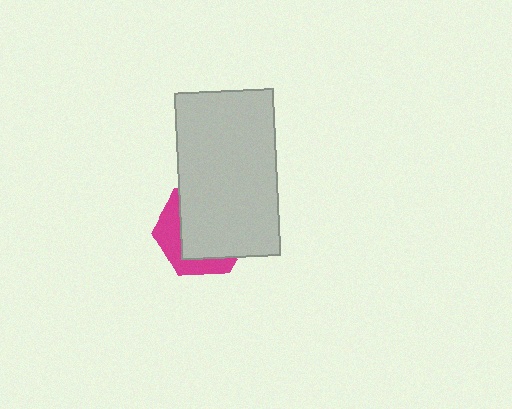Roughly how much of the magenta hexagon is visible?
A small part of it is visible (roughly 33%).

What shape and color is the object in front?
The object in front is a light gray rectangle.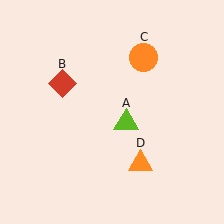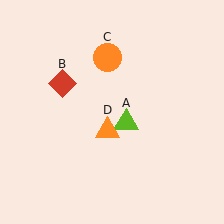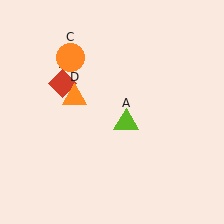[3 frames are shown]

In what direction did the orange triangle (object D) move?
The orange triangle (object D) moved up and to the left.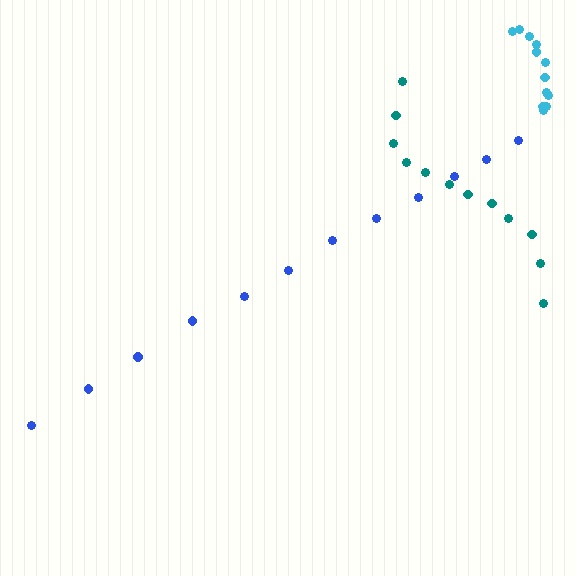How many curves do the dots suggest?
There are 3 distinct paths.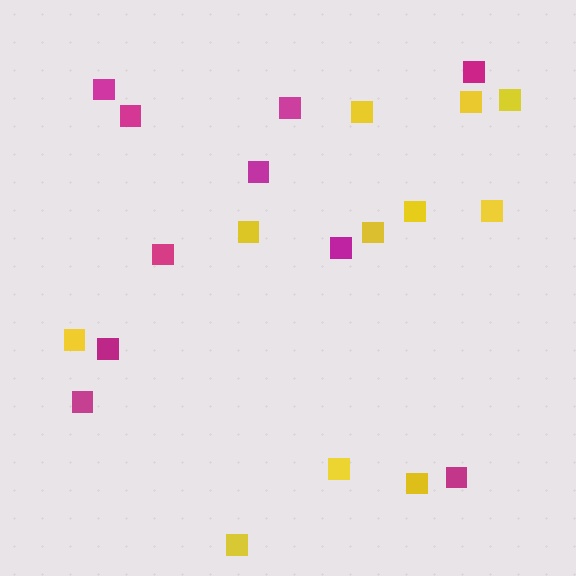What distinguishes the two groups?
There are 2 groups: one group of yellow squares (11) and one group of magenta squares (10).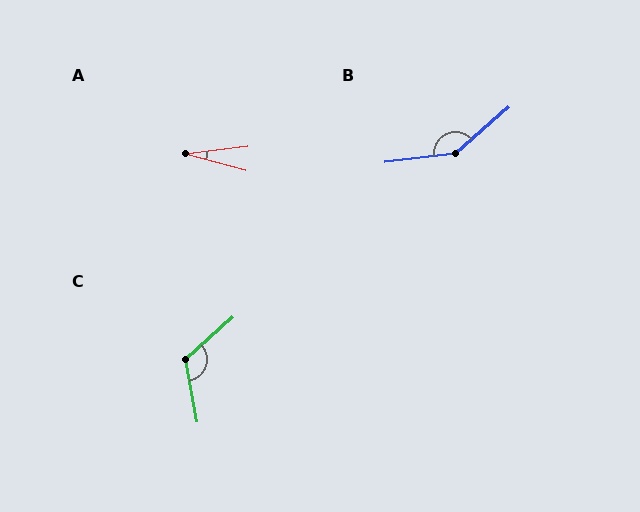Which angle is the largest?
B, at approximately 146 degrees.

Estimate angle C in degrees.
Approximately 121 degrees.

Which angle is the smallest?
A, at approximately 22 degrees.